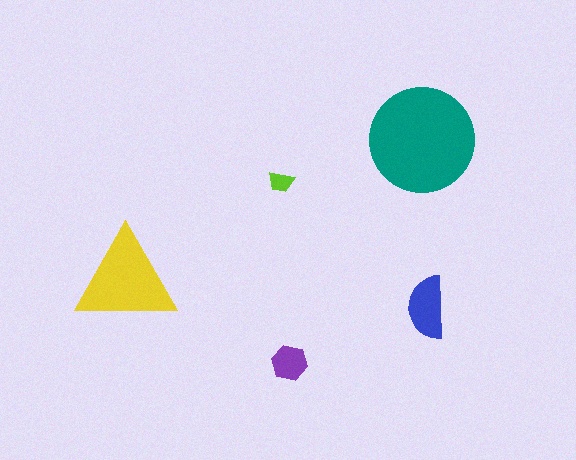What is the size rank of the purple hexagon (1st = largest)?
4th.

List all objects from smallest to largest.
The lime trapezoid, the purple hexagon, the blue semicircle, the yellow triangle, the teal circle.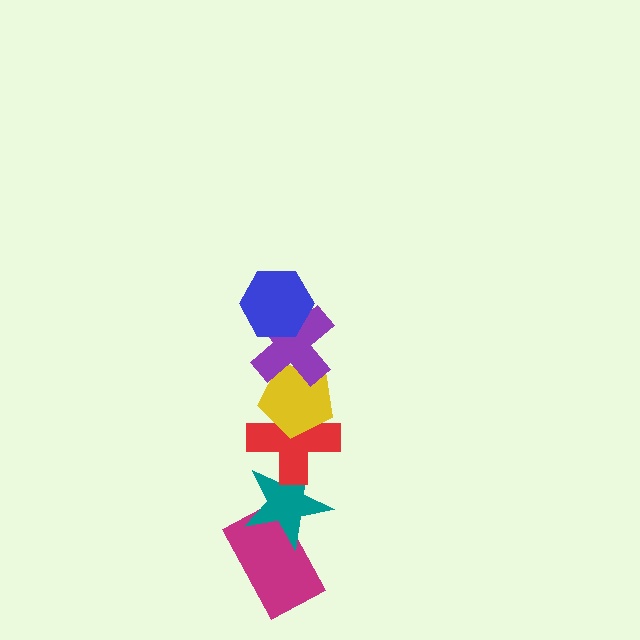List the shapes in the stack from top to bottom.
From top to bottom: the blue hexagon, the purple cross, the yellow pentagon, the red cross, the teal star, the magenta rectangle.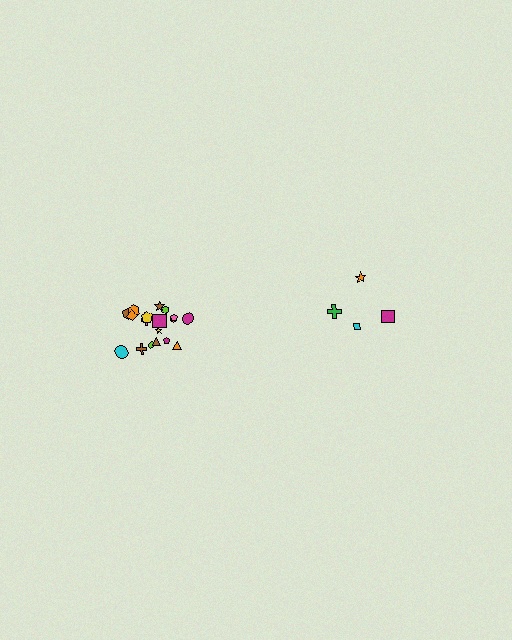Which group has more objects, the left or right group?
The left group.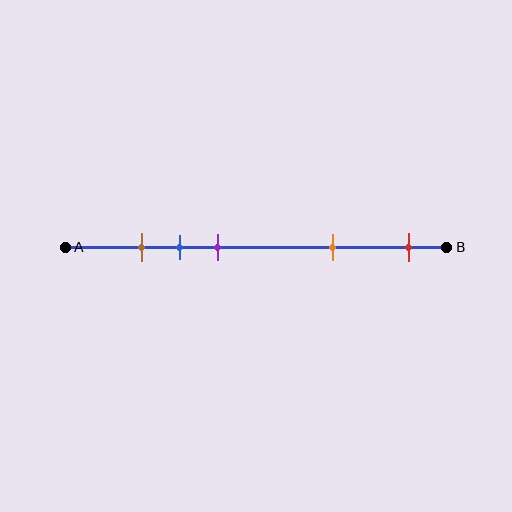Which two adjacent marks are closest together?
The brown and blue marks are the closest adjacent pair.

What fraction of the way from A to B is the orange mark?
The orange mark is approximately 70% (0.7) of the way from A to B.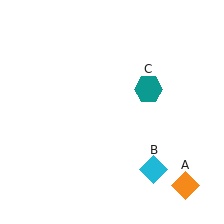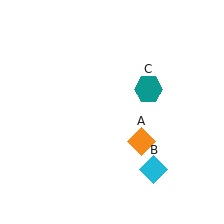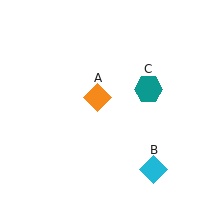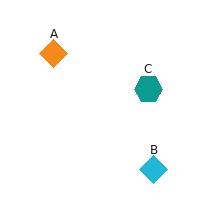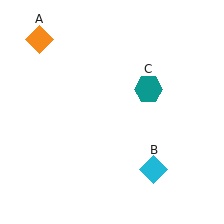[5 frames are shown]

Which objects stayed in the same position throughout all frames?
Cyan diamond (object B) and teal hexagon (object C) remained stationary.